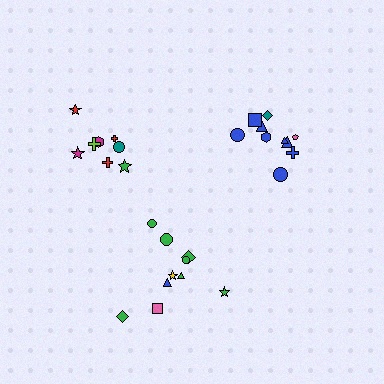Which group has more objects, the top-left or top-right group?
The top-right group.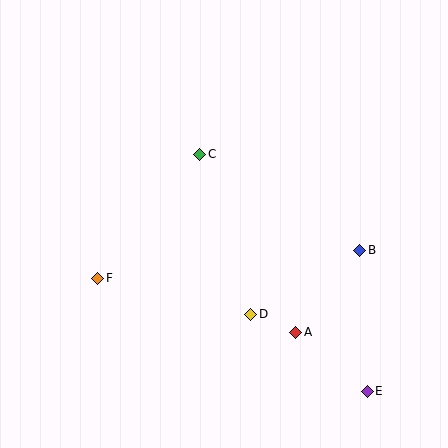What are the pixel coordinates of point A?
Point A is at (296, 333).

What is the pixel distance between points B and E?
The distance between B and E is 141 pixels.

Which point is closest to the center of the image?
Point C at (200, 154) is closest to the center.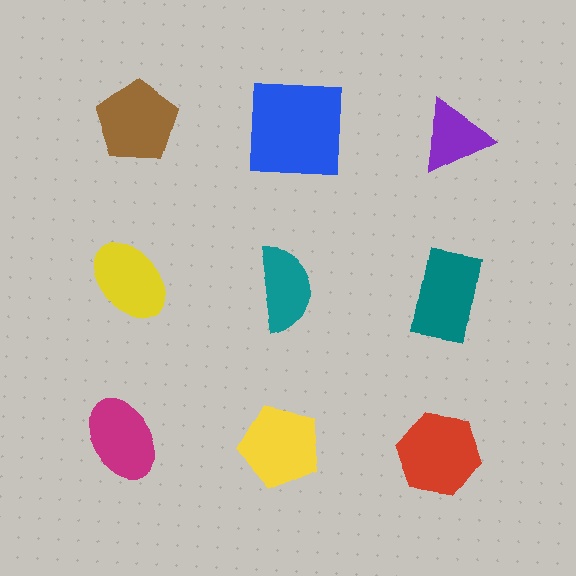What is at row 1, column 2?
A blue square.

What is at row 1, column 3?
A purple triangle.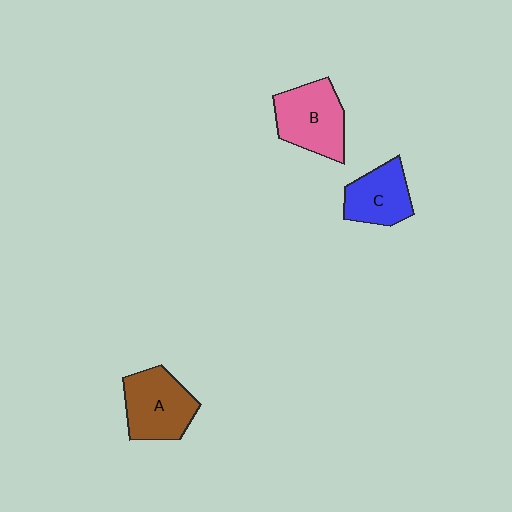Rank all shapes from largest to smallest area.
From largest to smallest: B (pink), A (brown), C (blue).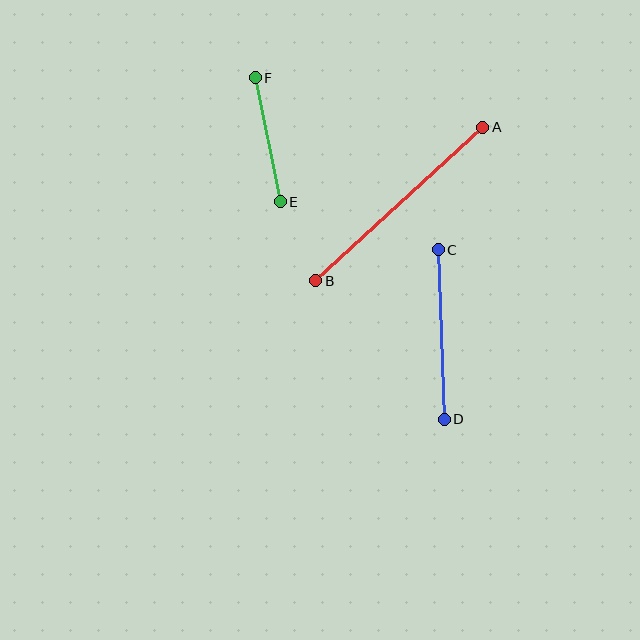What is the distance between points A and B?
The distance is approximately 227 pixels.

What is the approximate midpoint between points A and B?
The midpoint is at approximately (399, 204) pixels.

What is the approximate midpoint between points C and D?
The midpoint is at approximately (441, 334) pixels.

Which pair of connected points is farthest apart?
Points A and B are farthest apart.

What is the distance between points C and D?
The distance is approximately 170 pixels.